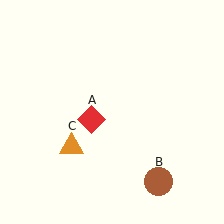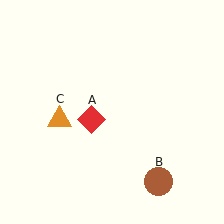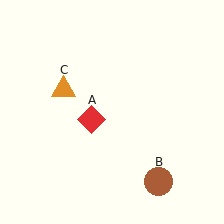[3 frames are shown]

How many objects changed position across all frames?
1 object changed position: orange triangle (object C).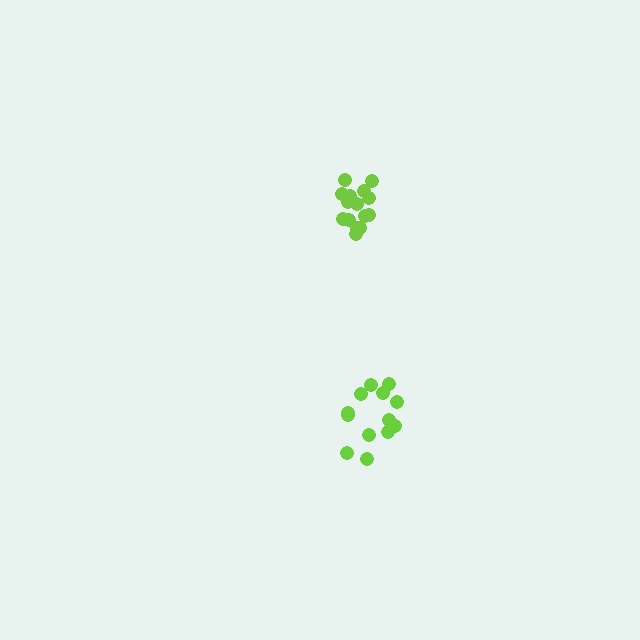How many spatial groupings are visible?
There are 2 spatial groupings.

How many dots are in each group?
Group 1: 13 dots, Group 2: 15 dots (28 total).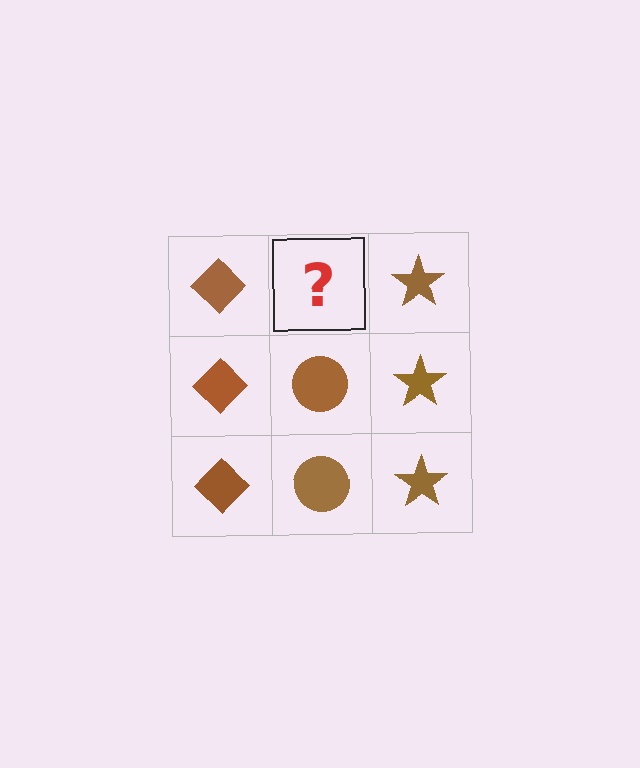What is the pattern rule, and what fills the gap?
The rule is that each column has a consistent shape. The gap should be filled with a brown circle.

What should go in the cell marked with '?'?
The missing cell should contain a brown circle.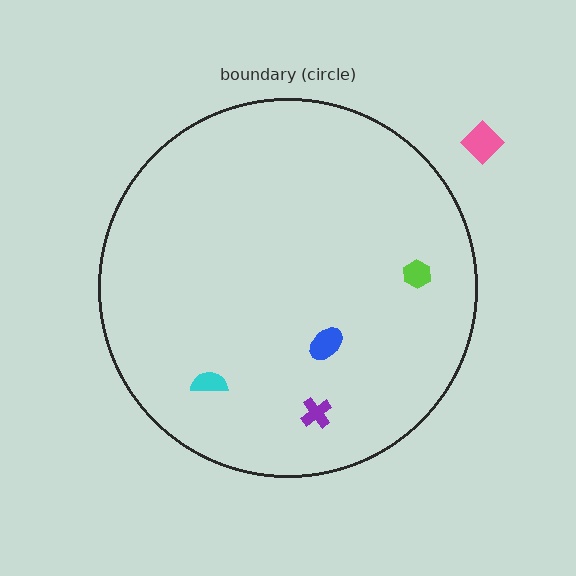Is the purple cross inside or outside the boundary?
Inside.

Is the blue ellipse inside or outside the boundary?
Inside.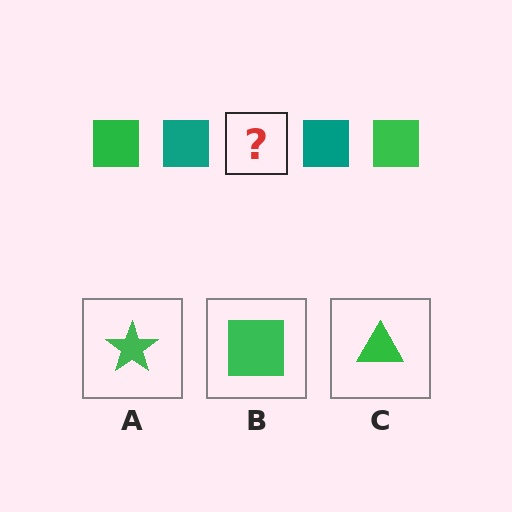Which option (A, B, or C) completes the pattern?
B.